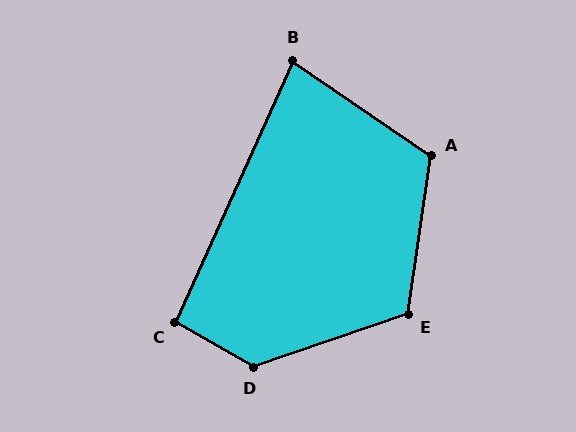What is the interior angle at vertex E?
Approximately 117 degrees (obtuse).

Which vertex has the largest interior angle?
D, at approximately 131 degrees.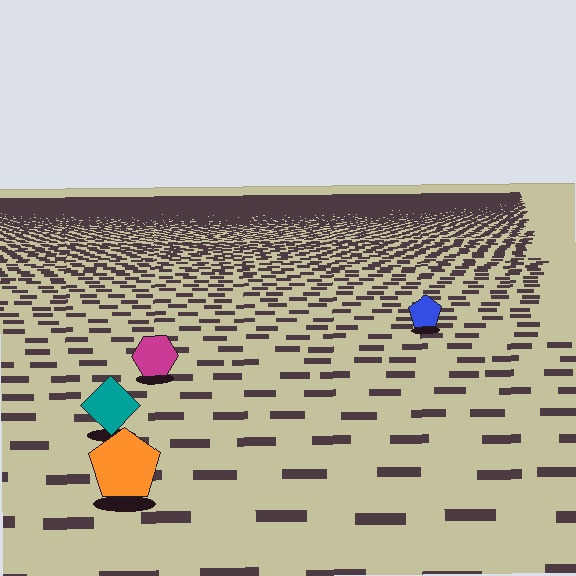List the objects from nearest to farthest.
From nearest to farthest: the orange pentagon, the teal diamond, the magenta hexagon, the blue pentagon.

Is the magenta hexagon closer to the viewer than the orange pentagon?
No. The orange pentagon is closer — you can tell from the texture gradient: the ground texture is coarser near it.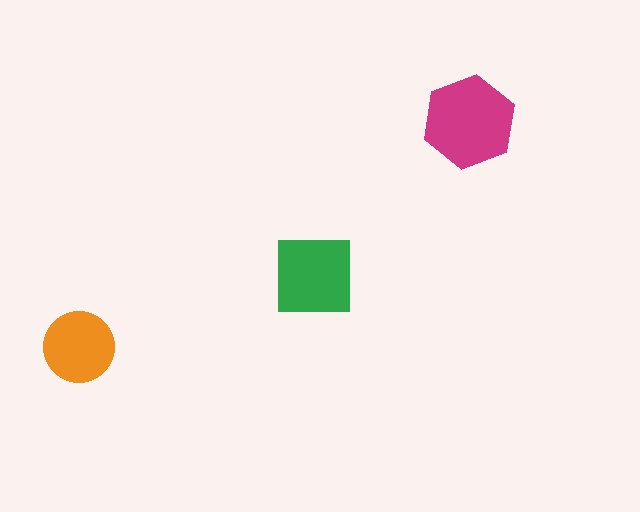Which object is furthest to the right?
The magenta hexagon is rightmost.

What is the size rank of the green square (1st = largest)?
2nd.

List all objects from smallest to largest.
The orange circle, the green square, the magenta hexagon.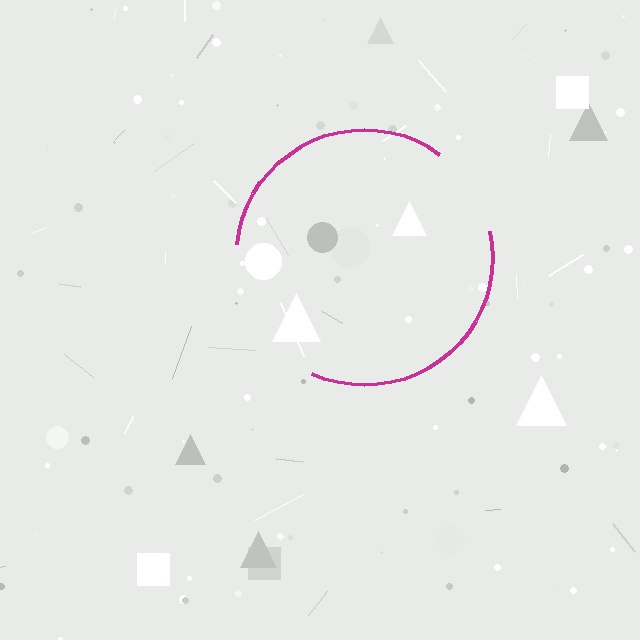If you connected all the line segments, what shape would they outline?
They would outline a circle.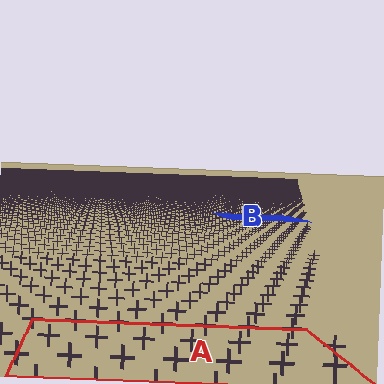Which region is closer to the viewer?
Region A is closer. The texture elements there are larger and more spread out.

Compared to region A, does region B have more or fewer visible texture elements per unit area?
Region B has more texture elements per unit area — they are packed more densely because it is farther away.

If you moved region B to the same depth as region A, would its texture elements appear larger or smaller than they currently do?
They would appear larger. At a closer depth, the same texture elements are projected at a bigger on-screen size.